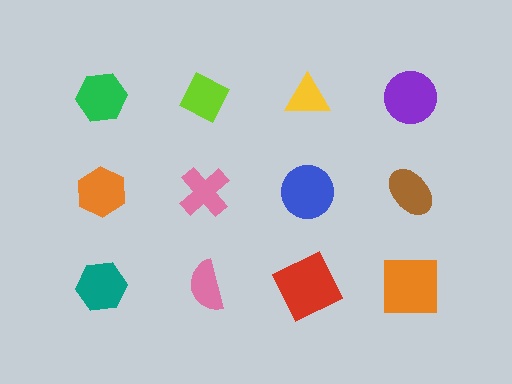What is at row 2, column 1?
An orange hexagon.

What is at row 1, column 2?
A lime diamond.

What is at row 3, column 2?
A pink semicircle.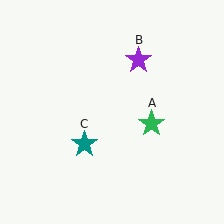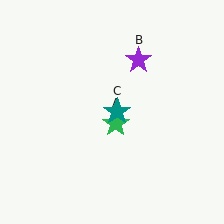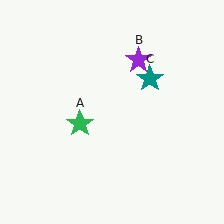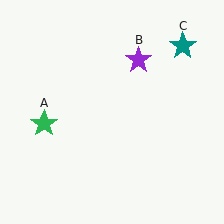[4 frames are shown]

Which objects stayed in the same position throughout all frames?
Purple star (object B) remained stationary.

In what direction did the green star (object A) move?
The green star (object A) moved left.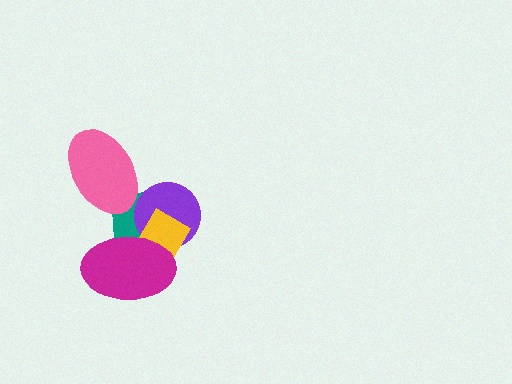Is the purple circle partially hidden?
Yes, it is partially covered by another shape.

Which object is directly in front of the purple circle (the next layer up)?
The yellow diamond is directly in front of the purple circle.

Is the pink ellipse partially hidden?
No, no other shape covers it.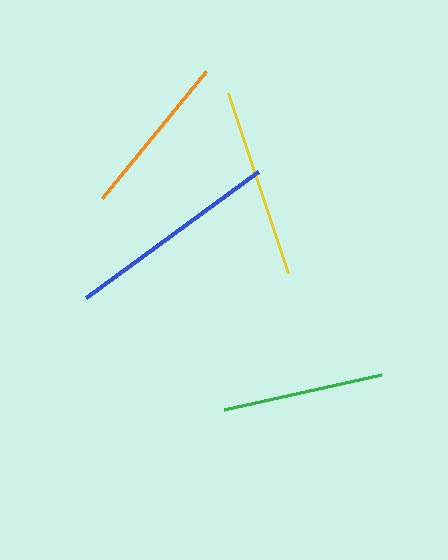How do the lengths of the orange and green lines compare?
The orange and green lines are approximately the same length.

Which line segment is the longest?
The blue line is the longest at approximately 213 pixels.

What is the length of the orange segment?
The orange segment is approximately 165 pixels long.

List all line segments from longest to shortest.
From longest to shortest: blue, yellow, orange, green.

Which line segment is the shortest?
The green line is the shortest at approximately 161 pixels.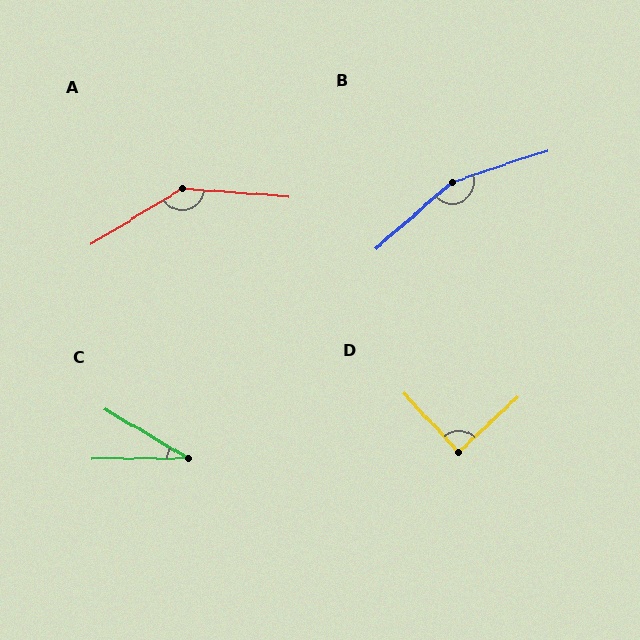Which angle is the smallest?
C, at approximately 31 degrees.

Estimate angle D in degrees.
Approximately 90 degrees.